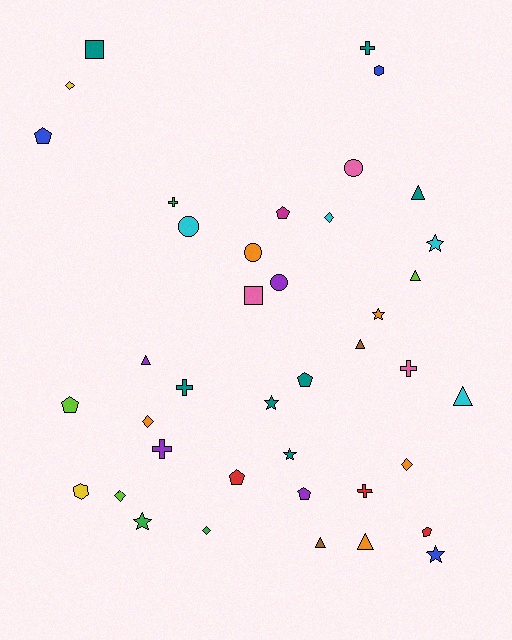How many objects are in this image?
There are 40 objects.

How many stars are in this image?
There are 6 stars.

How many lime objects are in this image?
There are 3 lime objects.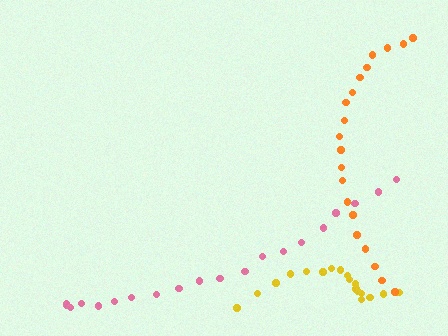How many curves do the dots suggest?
There are 3 distinct paths.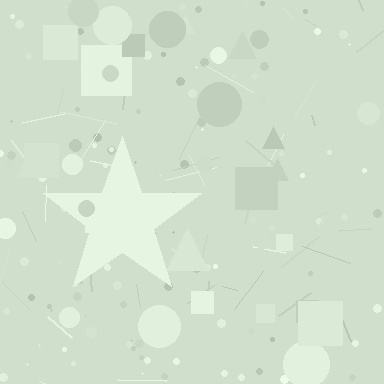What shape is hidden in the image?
A star is hidden in the image.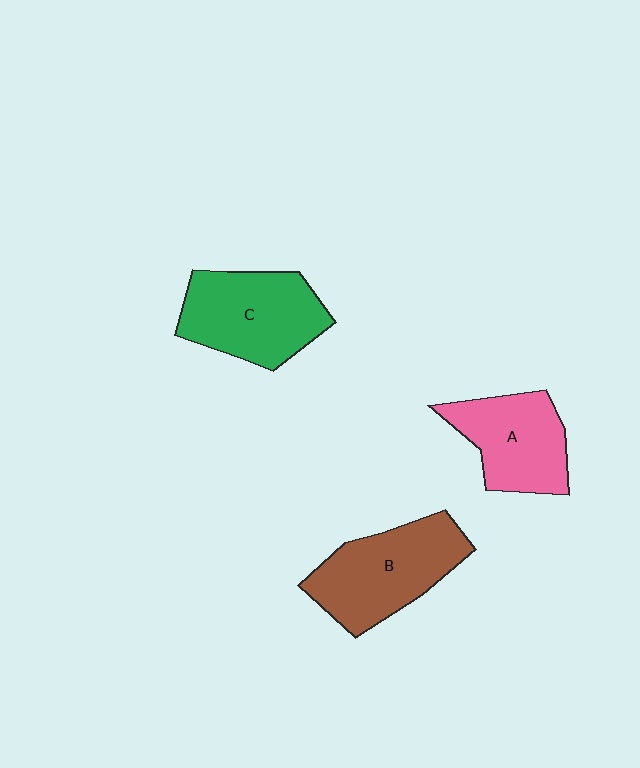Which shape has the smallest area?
Shape A (pink).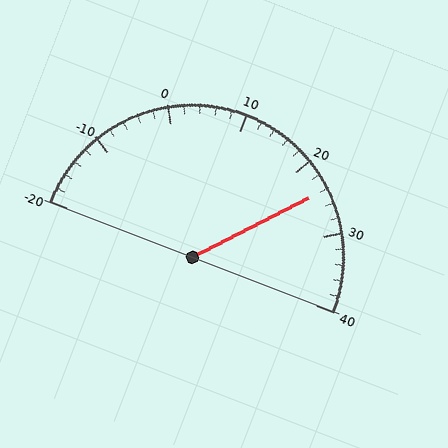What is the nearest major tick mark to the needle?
The nearest major tick mark is 20.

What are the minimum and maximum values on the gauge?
The gauge ranges from -20 to 40.